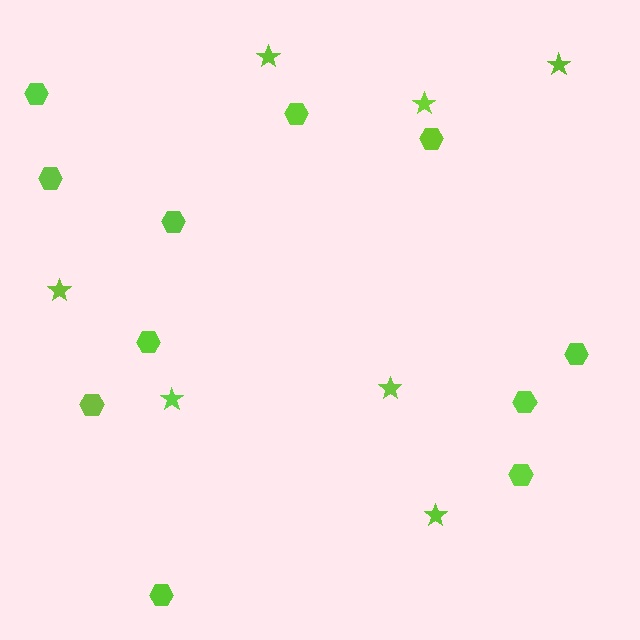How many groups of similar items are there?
There are 2 groups: one group of hexagons (11) and one group of stars (7).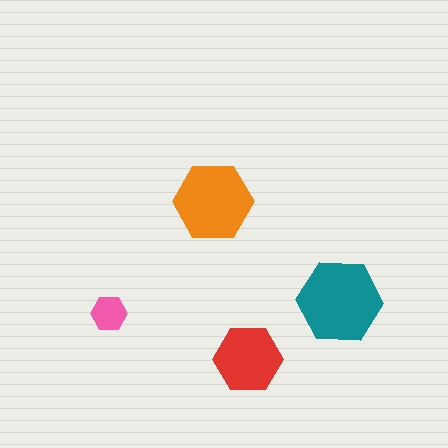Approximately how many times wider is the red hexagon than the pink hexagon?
About 2 times wider.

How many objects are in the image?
There are 4 objects in the image.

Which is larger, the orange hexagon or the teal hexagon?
The teal one.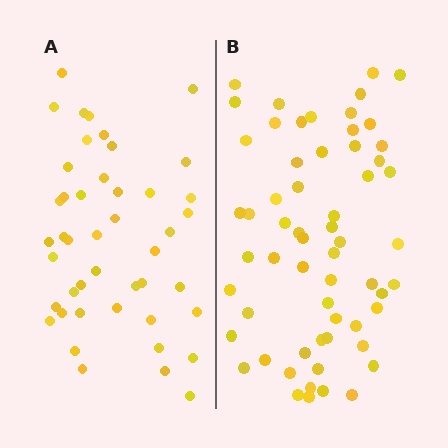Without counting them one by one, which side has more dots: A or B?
Region B (the right region) has more dots.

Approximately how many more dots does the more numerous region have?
Region B has approximately 15 more dots than region A.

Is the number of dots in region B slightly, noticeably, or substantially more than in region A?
Region B has noticeably more, but not dramatically so. The ratio is roughly 1.3 to 1.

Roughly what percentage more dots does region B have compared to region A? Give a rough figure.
About 35% more.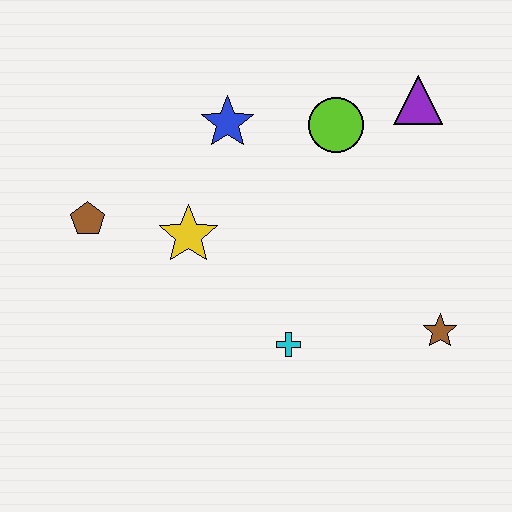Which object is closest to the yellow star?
The brown pentagon is closest to the yellow star.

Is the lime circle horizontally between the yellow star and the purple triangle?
Yes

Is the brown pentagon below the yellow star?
No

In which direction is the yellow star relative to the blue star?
The yellow star is below the blue star.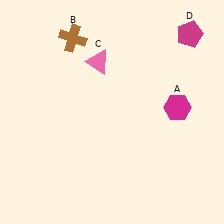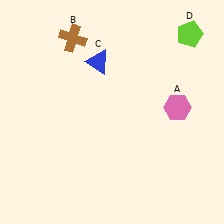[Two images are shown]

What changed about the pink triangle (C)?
In Image 1, C is pink. In Image 2, it changed to blue.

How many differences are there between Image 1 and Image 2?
There are 3 differences between the two images.